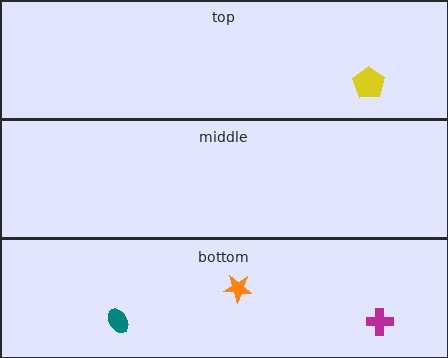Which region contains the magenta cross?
The bottom region.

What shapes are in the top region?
The yellow pentagon.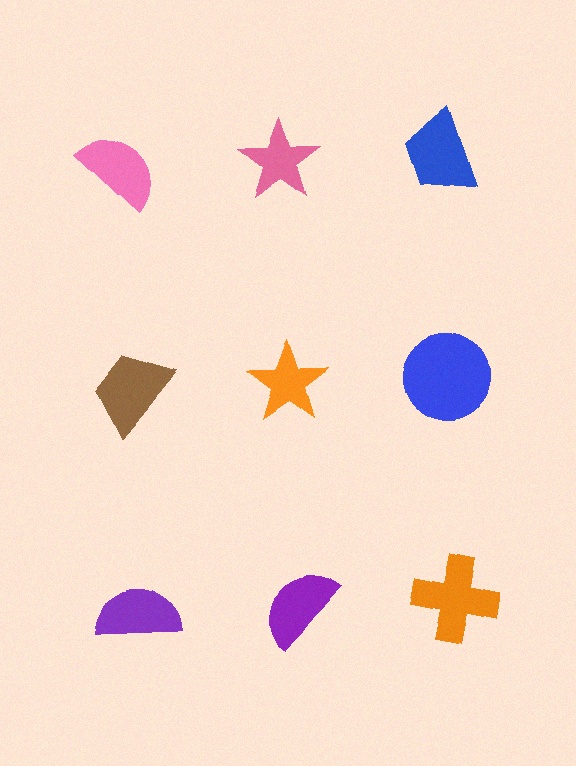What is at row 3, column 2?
A purple semicircle.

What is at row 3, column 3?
An orange cross.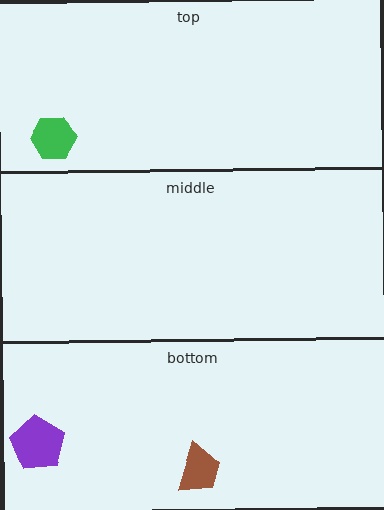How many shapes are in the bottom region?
2.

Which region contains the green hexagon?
The top region.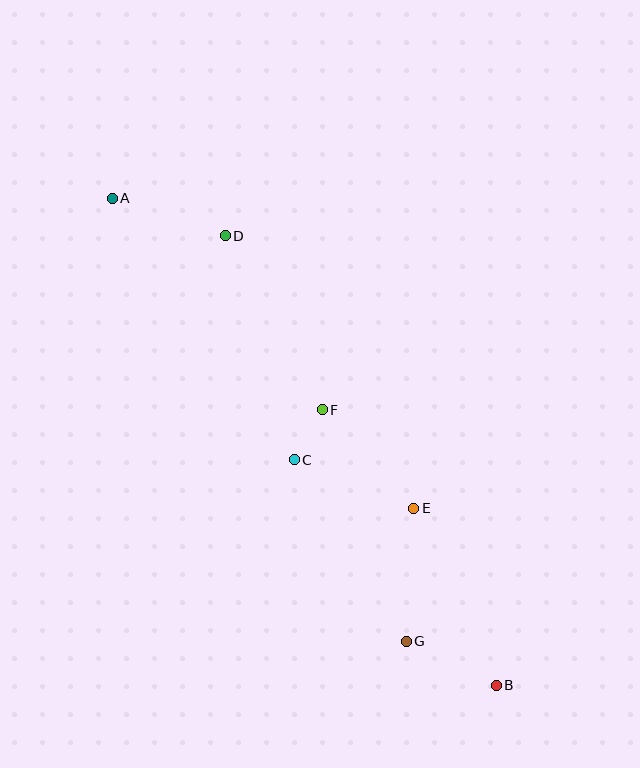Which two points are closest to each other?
Points C and F are closest to each other.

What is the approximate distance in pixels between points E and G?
The distance between E and G is approximately 133 pixels.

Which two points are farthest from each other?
Points A and B are farthest from each other.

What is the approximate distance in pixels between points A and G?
The distance between A and G is approximately 532 pixels.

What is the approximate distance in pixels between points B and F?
The distance between B and F is approximately 326 pixels.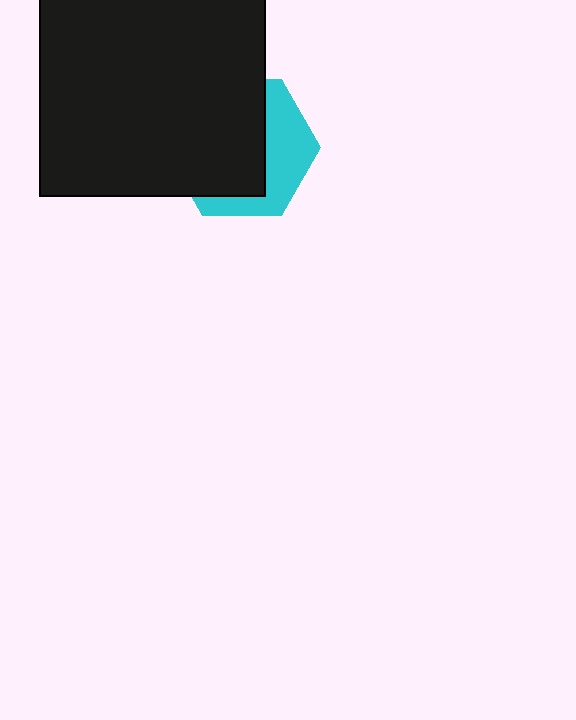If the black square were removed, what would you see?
You would see the complete cyan hexagon.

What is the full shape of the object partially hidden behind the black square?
The partially hidden object is a cyan hexagon.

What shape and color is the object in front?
The object in front is a black square.